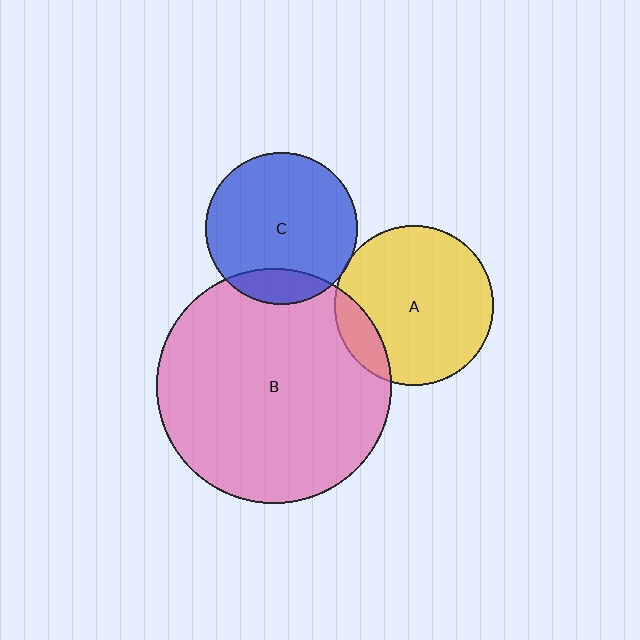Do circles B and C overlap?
Yes.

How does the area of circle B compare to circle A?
Approximately 2.2 times.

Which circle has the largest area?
Circle B (pink).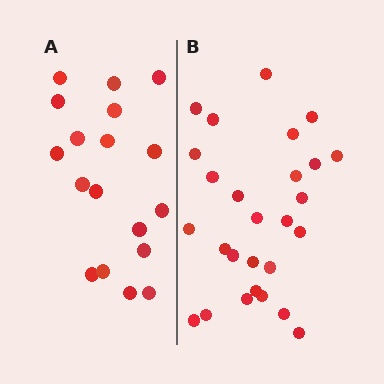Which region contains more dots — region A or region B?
Region B (the right region) has more dots.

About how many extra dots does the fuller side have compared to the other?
Region B has roughly 8 or so more dots than region A.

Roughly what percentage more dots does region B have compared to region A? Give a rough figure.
About 50% more.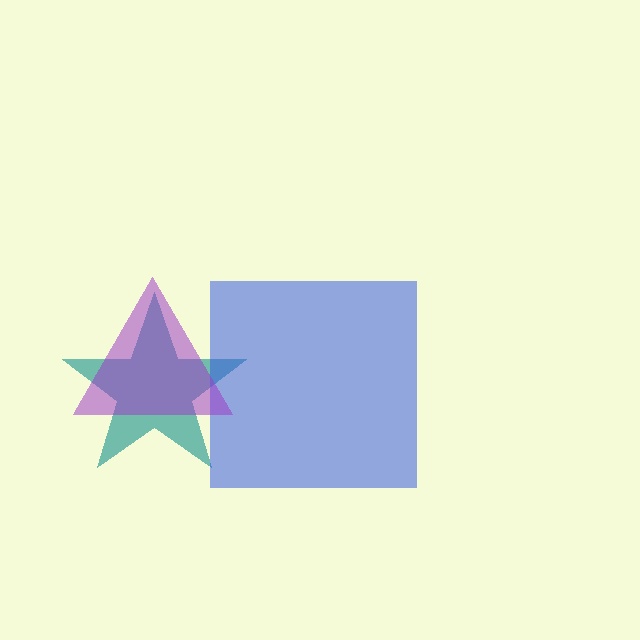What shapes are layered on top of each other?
The layered shapes are: a teal star, a blue square, a purple triangle.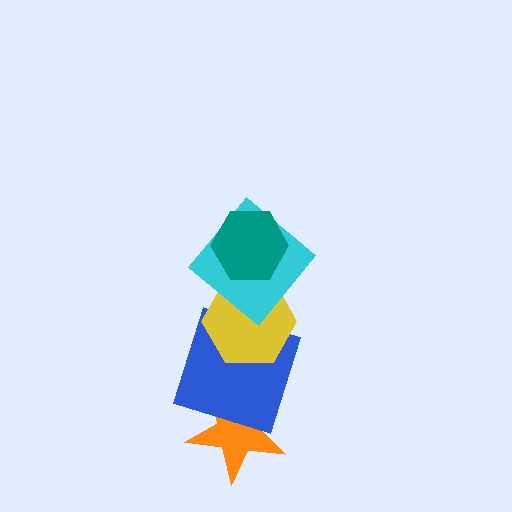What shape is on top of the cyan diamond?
The teal hexagon is on top of the cyan diamond.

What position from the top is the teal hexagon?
The teal hexagon is 1st from the top.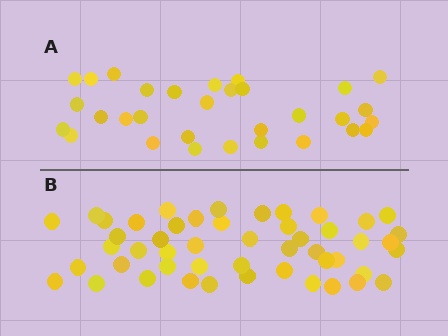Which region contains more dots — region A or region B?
Region B (the bottom region) has more dots.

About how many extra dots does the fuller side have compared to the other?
Region B has approximately 20 more dots than region A.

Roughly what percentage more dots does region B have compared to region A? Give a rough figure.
About 60% more.